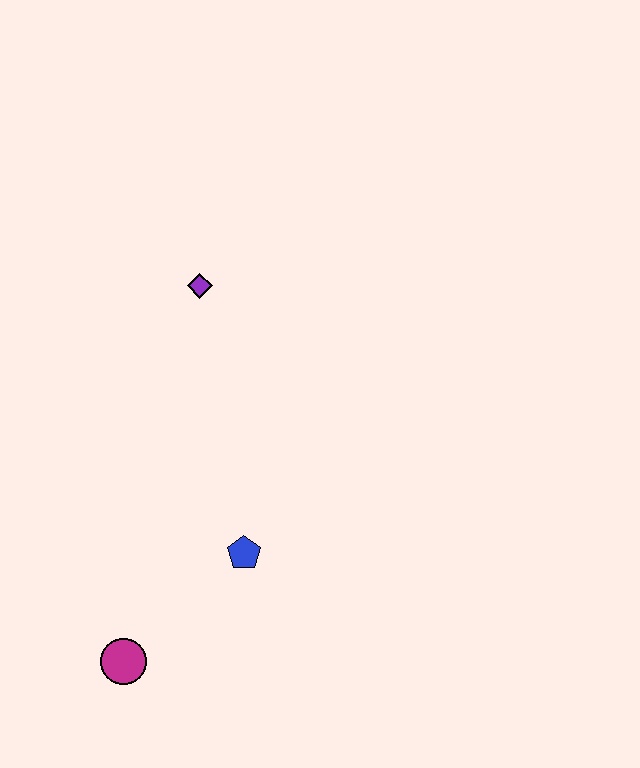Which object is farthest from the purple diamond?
The magenta circle is farthest from the purple diamond.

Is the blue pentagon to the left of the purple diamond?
No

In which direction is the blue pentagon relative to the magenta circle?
The blue pentagon is to the right of the magenta circle.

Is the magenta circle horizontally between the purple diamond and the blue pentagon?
No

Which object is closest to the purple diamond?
The blue pentagon is closest to the purple diamond.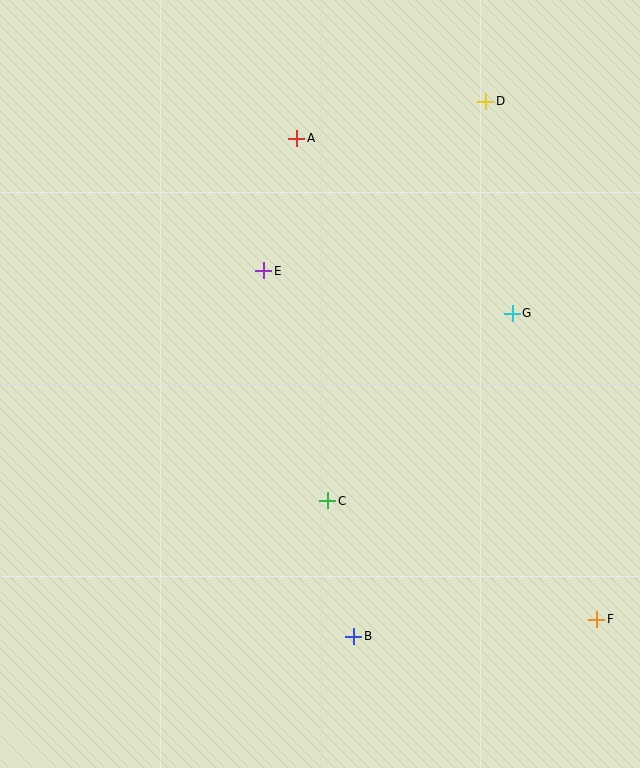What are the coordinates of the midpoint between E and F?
The midpoint between E and F is at (430, 445).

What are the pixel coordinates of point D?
Point D is at (486, 101).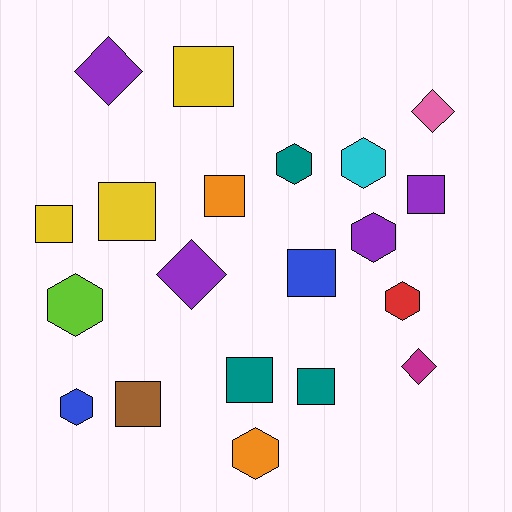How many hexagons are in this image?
There are 7 hexagons.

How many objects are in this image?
There are 20 objects.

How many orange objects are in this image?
There are 2 orange objects.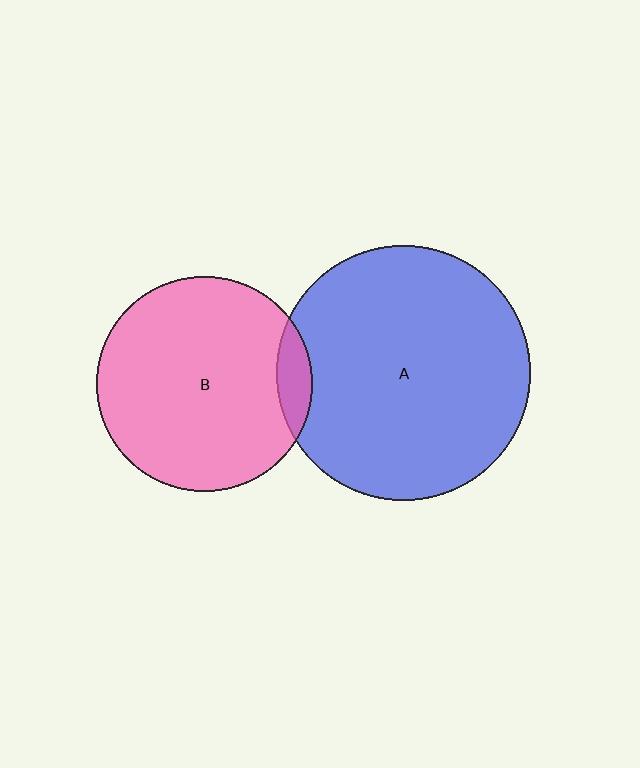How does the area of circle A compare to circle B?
Approximately 1.4 times.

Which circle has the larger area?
Circle A (blue).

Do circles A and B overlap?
Yes.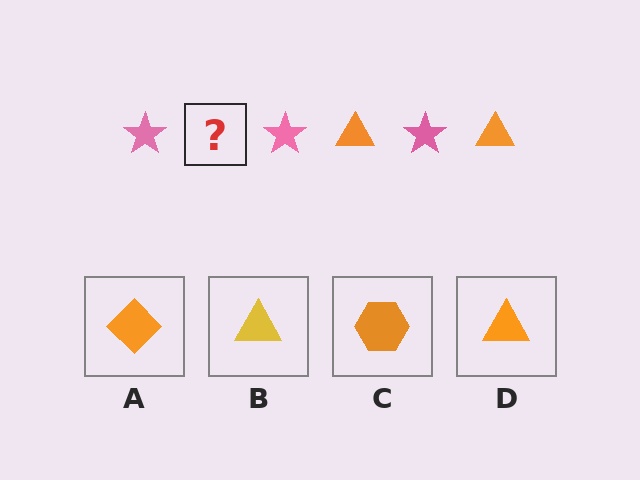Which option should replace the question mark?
Option D.